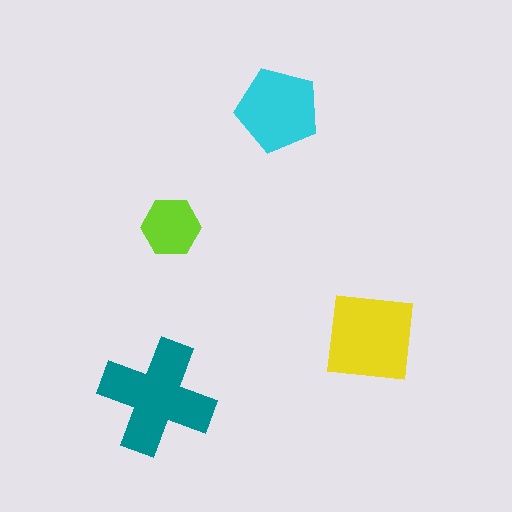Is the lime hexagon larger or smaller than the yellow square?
Smaller.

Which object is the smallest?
The lime hexagon.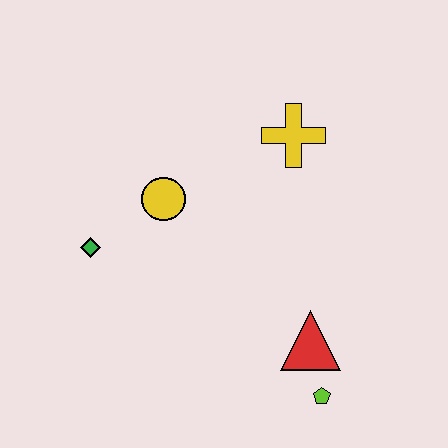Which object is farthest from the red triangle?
The green diamond is farthest from the red triangle.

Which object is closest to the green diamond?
The yellow circle is closest to the green diamond.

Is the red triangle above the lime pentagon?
Yes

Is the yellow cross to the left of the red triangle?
Yes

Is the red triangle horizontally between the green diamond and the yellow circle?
No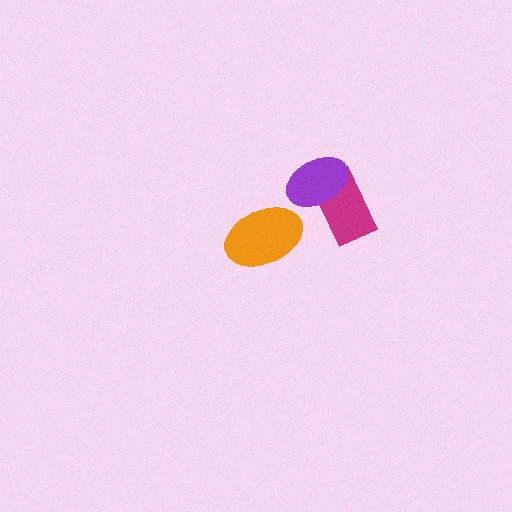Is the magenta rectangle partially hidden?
Yes, it is partially covered by another shape.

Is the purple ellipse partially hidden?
No, no other shape covers it.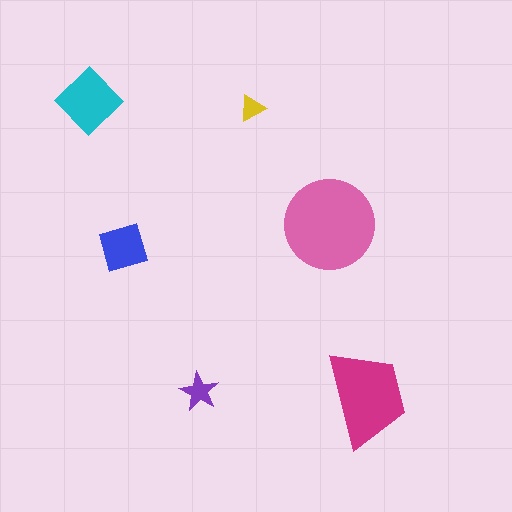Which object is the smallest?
The yellow triangle.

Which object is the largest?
The pink circle.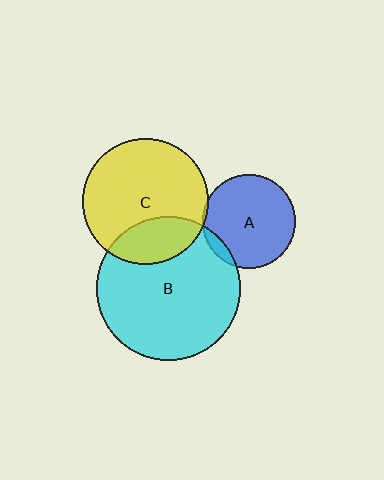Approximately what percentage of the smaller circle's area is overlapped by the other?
Approximately 10%.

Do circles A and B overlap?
Yes.